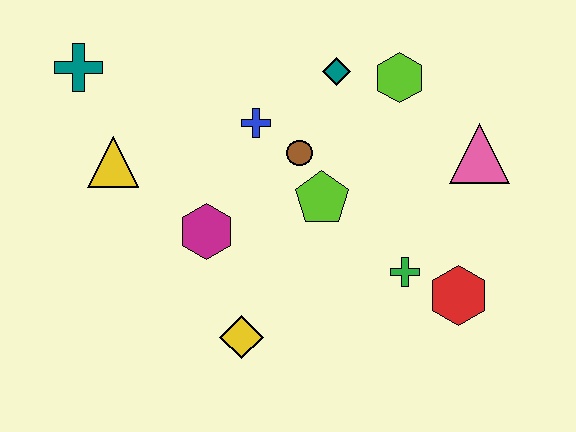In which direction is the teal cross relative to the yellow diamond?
The teal cross is above the yellow diamond.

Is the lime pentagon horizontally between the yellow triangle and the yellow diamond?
No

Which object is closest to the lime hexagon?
The teal diamond is closest to the lime hexagon.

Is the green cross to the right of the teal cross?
Yes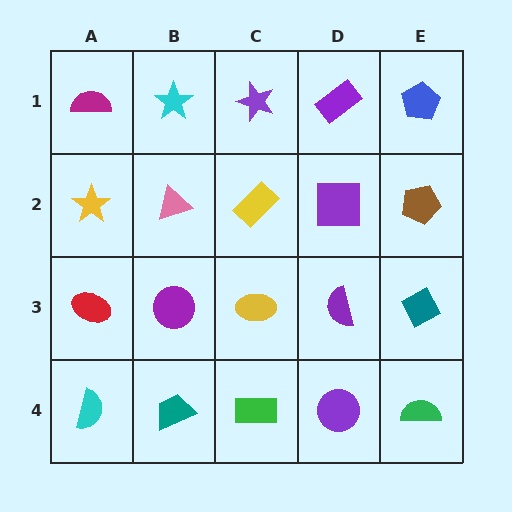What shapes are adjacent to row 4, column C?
A yellow ellipse (row 3, column C), a teal trapezoid (row 4, column B), a purple circle (row 4, column D).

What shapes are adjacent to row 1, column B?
A pink triangle (row 2, column B), a magenta semicircle (row 1, column A), a purple star (row 1, column C).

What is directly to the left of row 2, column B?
A yellow star.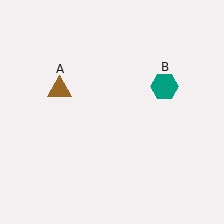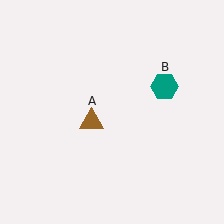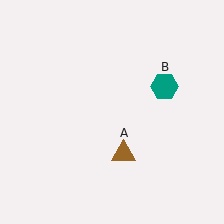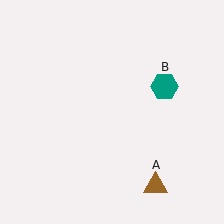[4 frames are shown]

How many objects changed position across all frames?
1 object changed position: brown triangle (object A).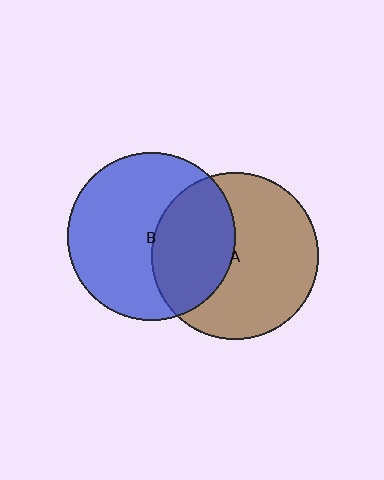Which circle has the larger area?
Circle B (blue).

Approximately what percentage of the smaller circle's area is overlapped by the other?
Approximately 40%.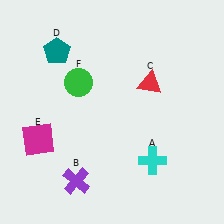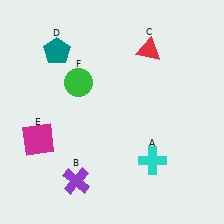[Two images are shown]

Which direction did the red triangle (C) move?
The red triangle (C) moved up.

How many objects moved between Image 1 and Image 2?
1 object moved between the two images.